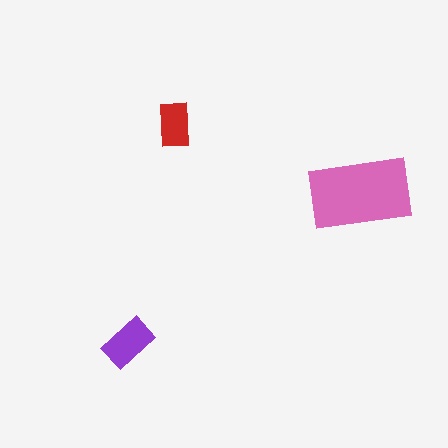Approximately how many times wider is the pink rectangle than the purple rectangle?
About 2 times wider.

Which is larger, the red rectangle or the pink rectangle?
The pink one.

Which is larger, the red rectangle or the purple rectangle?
The purple one.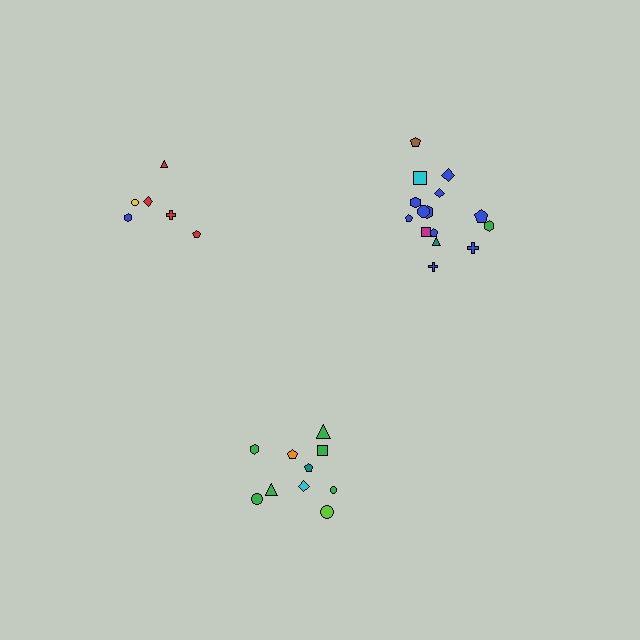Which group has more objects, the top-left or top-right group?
The top-right group.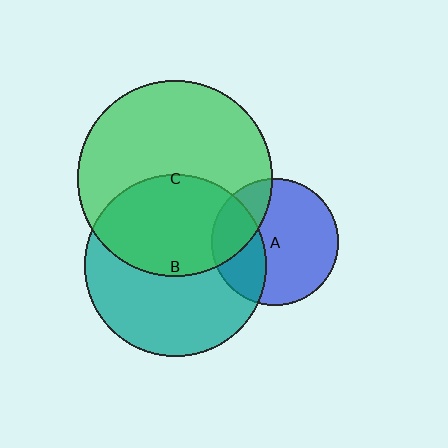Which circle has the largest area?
Circle C (green).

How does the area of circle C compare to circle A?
Approximately 2.4 times.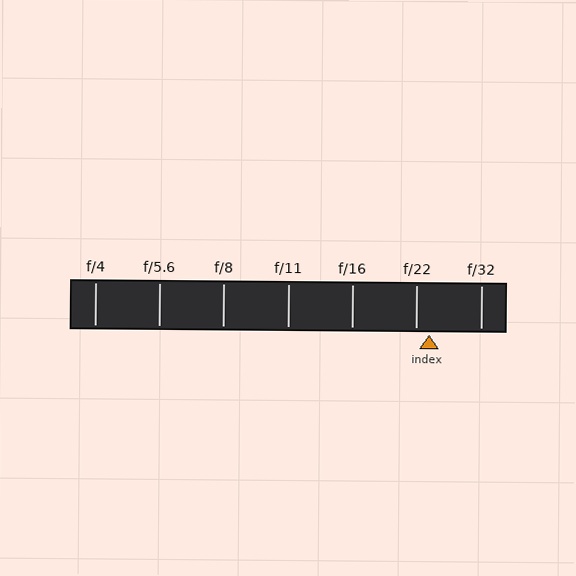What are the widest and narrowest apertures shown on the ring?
The widest aperture shown is f/4 and the narrowest is f/32.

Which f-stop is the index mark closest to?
The index mark is closest to f/22.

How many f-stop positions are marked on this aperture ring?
There are 7 f-stop positions marked.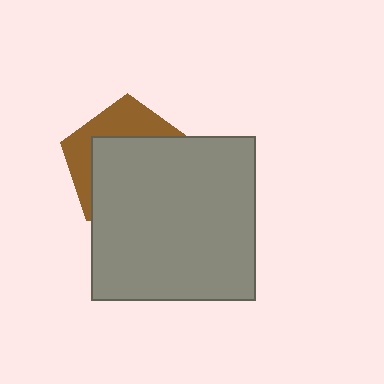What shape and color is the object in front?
The object in front is a gray square.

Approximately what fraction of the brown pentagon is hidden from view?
Roughly 66% of the brown pentagon is hidden behind the gray square.